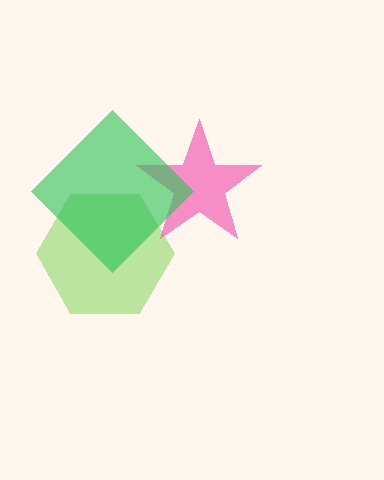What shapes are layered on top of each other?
The layered shapes are: a lime hexagon, a pink star, a green diamond.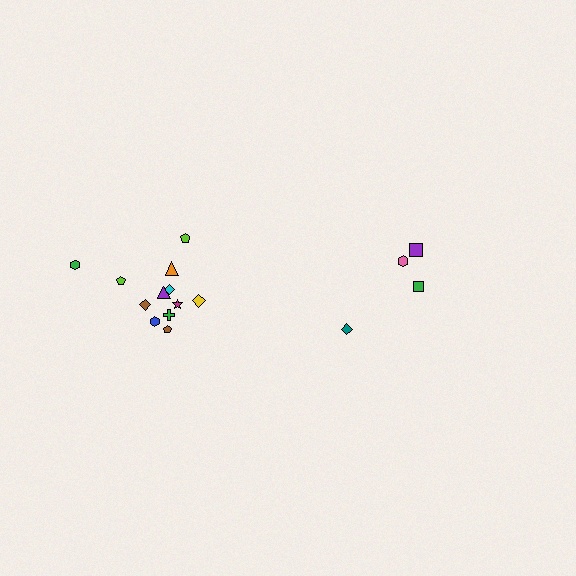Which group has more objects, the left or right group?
The left group.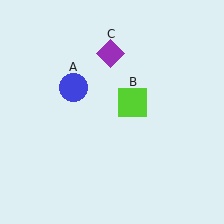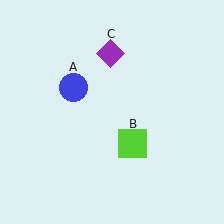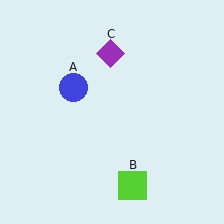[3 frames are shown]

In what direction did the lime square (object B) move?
The lime square (object B) moved down.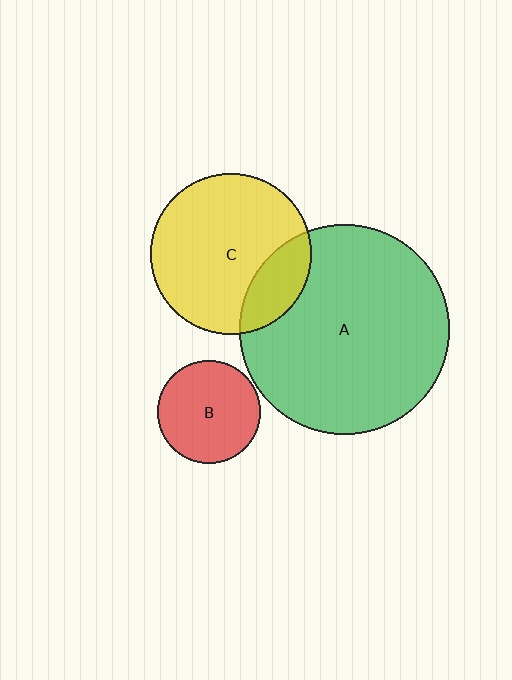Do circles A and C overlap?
Yes.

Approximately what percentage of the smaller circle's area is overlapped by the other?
Approximately 20%.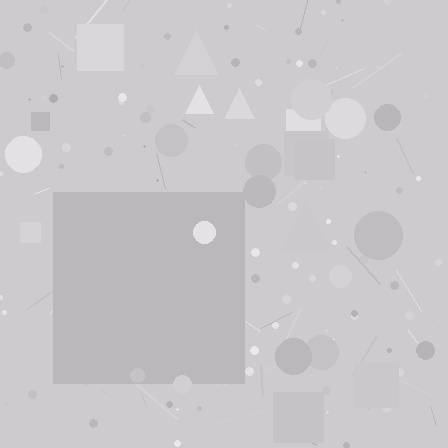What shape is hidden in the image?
A square is hidden in the image.